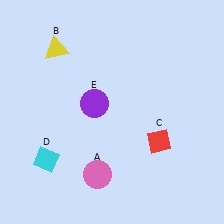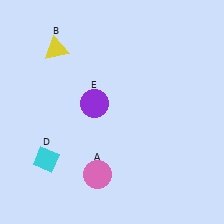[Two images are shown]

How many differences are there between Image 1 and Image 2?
There is 1 difference between the two images.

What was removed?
The red diamond (C) was removed in Image 2.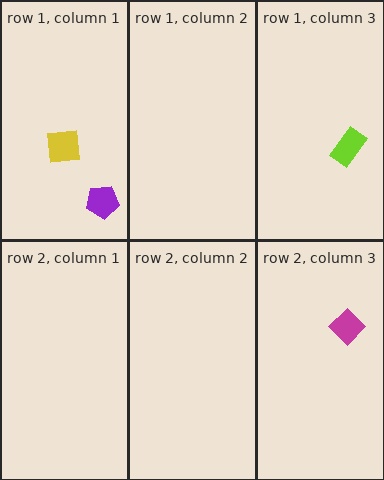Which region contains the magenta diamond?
The row 2, column 3 region.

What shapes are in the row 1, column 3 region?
The lime rectangle.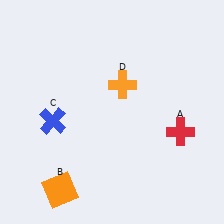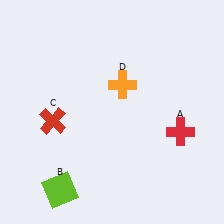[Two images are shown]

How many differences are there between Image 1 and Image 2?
There are 2 differences between the two images.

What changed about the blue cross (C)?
In Image 1, C is blue. In Image 2, it changed to red.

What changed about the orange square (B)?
In Image 1, B is orange. In Image 2, it changed to lime.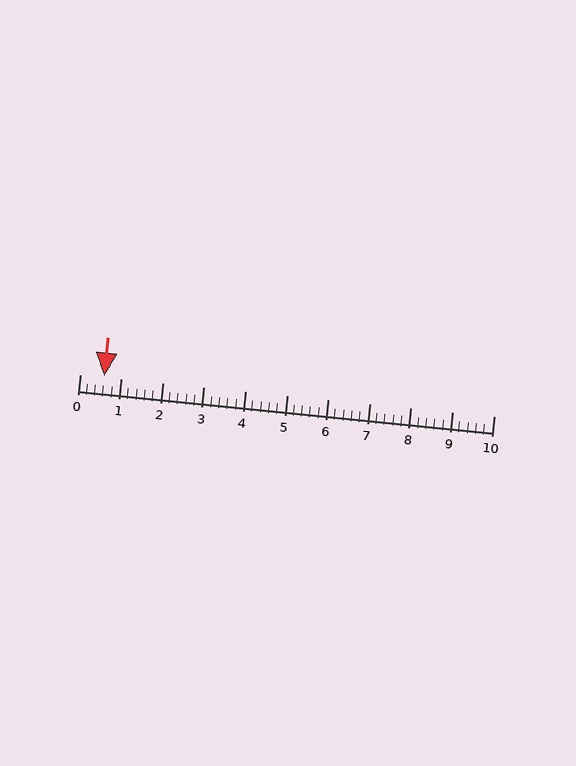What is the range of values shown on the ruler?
The ruler shows values from 0 to 10.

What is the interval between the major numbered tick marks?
The major tick marks are spaced 1 units apart.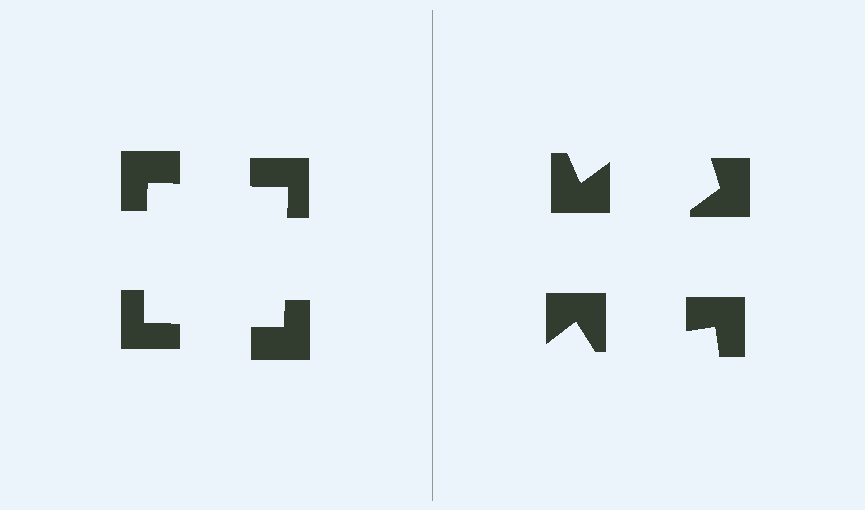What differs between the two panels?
The notched squares are positioned identically on both sides; only the wedge orientations differ. On the left they align to a square; on the right they are misaligned.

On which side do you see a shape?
An illusory square appears on the left side. On the right side the wedge cuts are rotated, so no coherent shape forms.